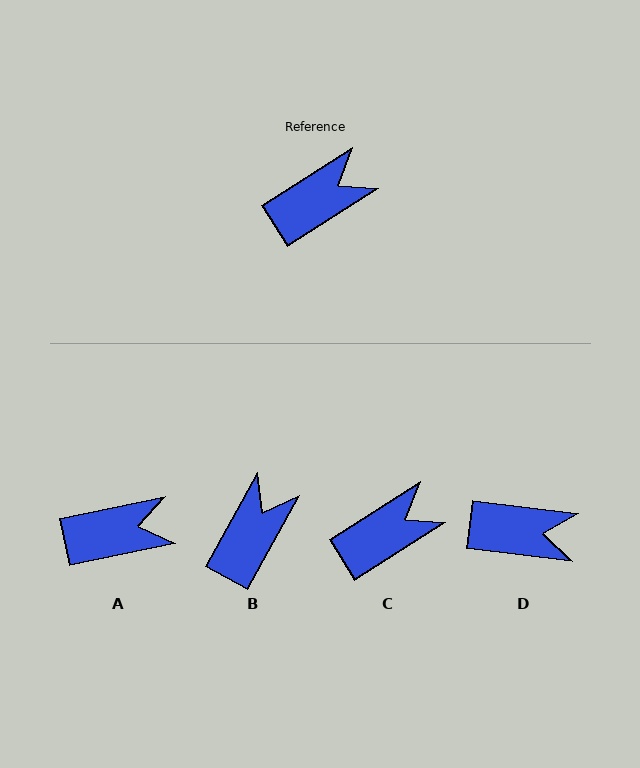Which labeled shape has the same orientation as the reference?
C.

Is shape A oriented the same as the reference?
No, it is off by about 21 degrees.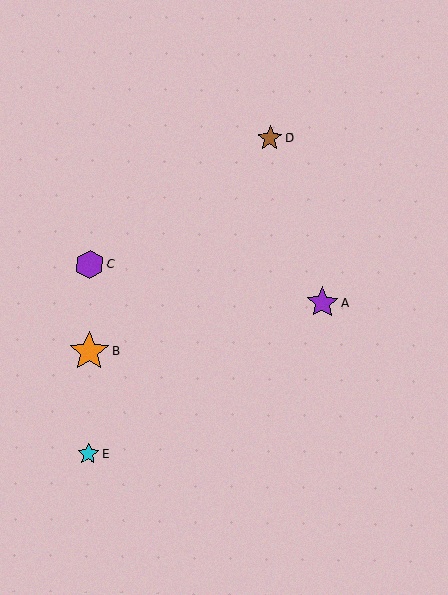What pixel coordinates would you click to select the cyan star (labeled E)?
Click at (88, 454) to select the cyan star E.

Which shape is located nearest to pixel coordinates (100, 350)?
The orange star (labeled B) at (89, 351) is nearest to that location.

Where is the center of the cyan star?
The center of the cyan star is at (88, 454).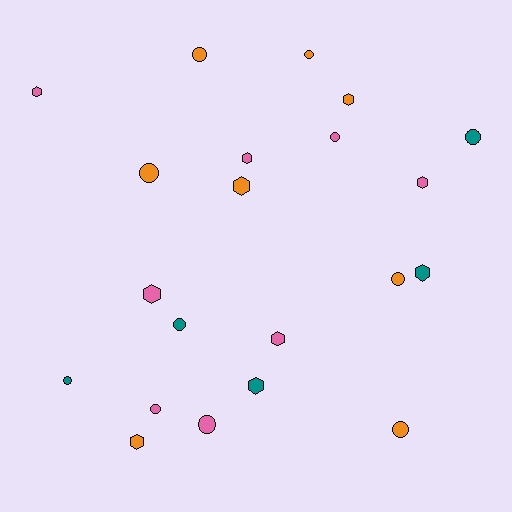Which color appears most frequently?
Orange, with 8 objects.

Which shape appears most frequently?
Circle, with 11 objects.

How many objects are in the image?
There are 21 objects.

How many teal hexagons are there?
There are 2 teal hexagons.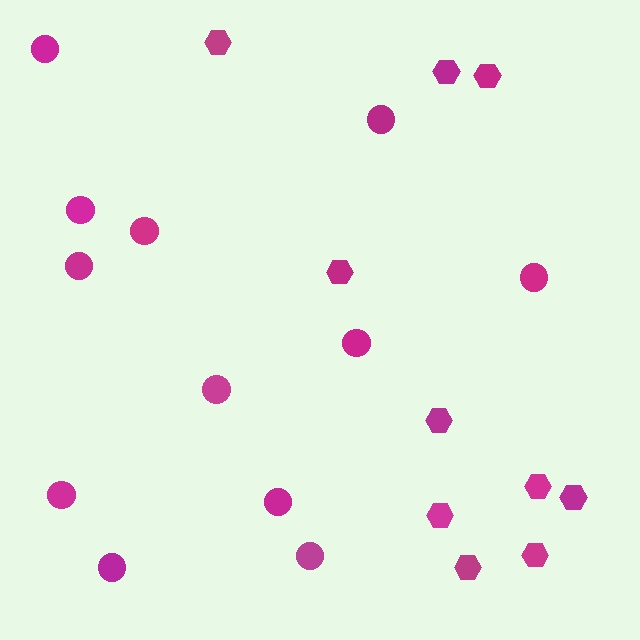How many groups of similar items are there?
There are 2 groups: one group of hexagons (10) and one group of circles (12).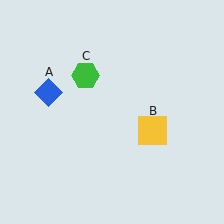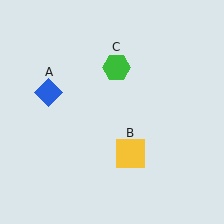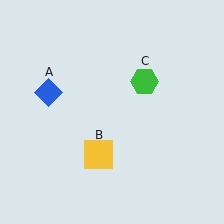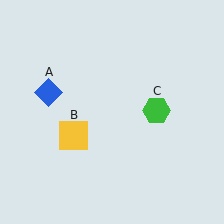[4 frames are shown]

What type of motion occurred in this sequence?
The yellow square (object B), green hexagon (object C) rotated clockwise around the center of the scene.